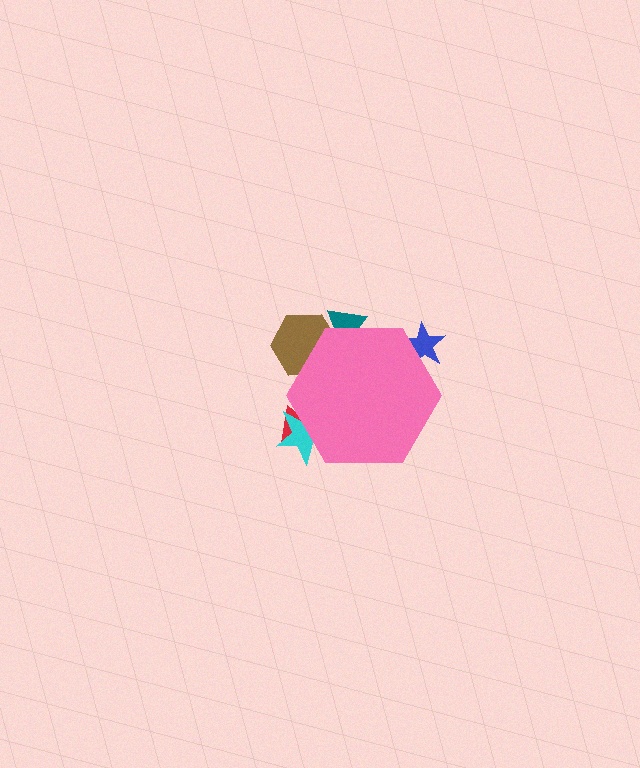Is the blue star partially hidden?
Yes, the blue star is partially hidden behind the pink hexagon.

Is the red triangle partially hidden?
Yes, the red triangle is partially hidden behind the pink hexagon.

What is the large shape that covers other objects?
A pink hexagon.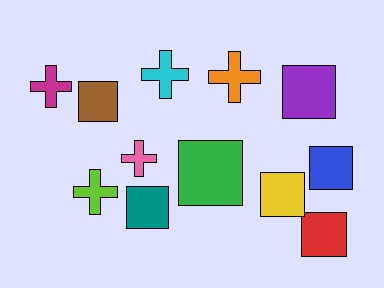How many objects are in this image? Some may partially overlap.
There are 12 objects.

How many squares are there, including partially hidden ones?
There are 7 squares.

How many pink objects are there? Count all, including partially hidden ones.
There is 1 pink object.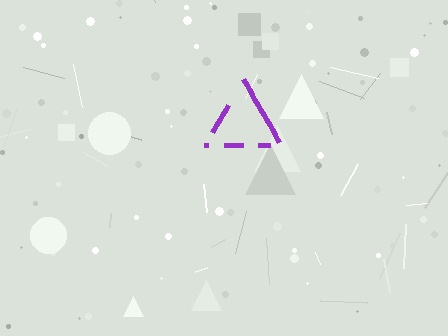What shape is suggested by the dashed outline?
The dashed outline suggests a triangle.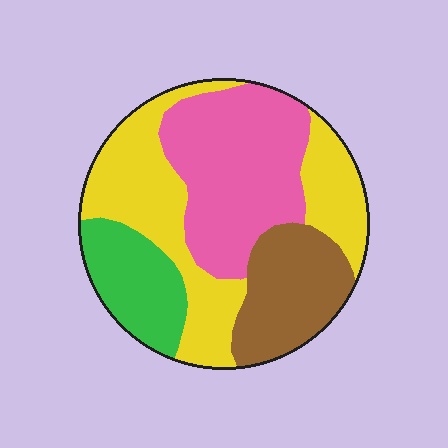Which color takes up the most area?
Yellow, at roughly 35%.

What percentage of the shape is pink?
Pink takes up about one third (1/3) of the shape.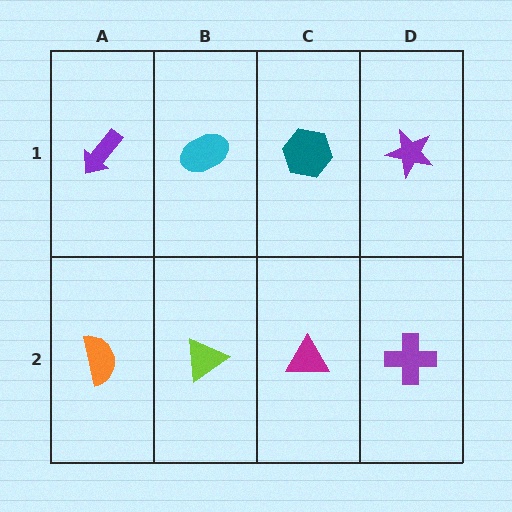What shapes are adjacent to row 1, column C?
A magenta triangle (row 2, column C), a cyan ellipse (row 1, column B), a purple star (row 1, column D).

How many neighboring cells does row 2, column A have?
2.